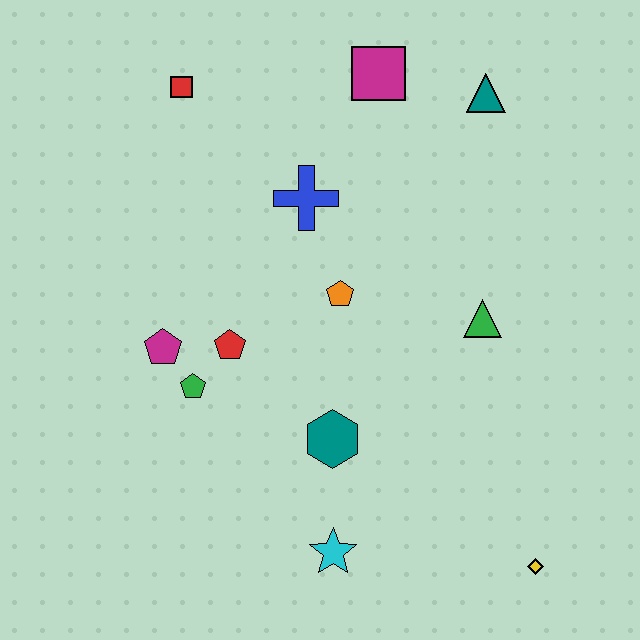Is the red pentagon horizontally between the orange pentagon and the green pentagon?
Yes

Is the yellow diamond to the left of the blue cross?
No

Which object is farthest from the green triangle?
The red square is farthest from the green triangle.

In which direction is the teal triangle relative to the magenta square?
The teal triangle is to the right of the magenta square.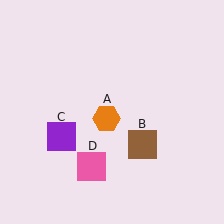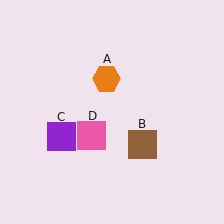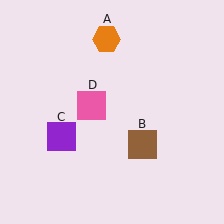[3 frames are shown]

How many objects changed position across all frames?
2 objects changed position: orange hexagon (object A), pink square (object D).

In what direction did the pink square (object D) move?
The pink square (object D) moved up.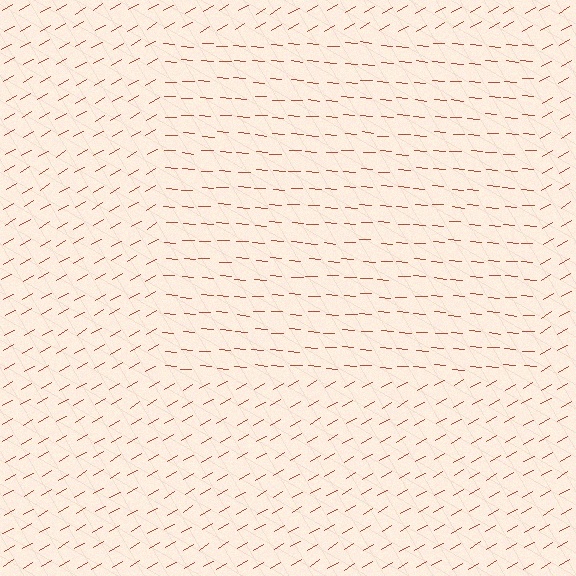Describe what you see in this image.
The image is filled with small brown line segments. A rectangle region in the image has lines oriented differently from the surrounding lines, creating a visible texture boundary.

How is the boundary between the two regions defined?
The boundary is defined purely by a change in line orientation (approximately 34 degrees difference). All lines are the same color and thickness.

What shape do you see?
I see a rectangle.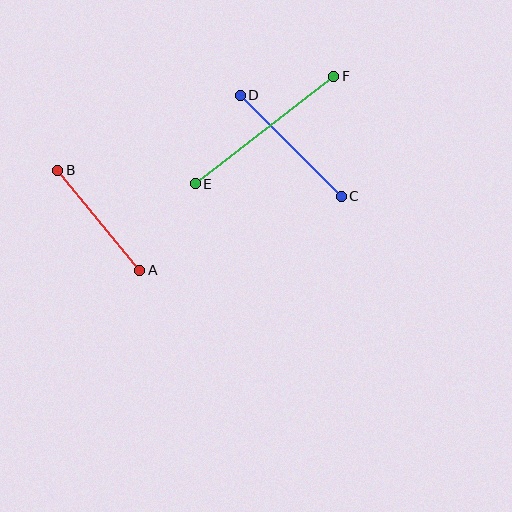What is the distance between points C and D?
The distance is approximately 143 pixels.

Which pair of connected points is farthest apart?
Points E and F are farthest apart.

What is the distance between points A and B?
The distance is approximately 129 pixels.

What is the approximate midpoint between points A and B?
The midpoint is at approximately (99, 220) pixels.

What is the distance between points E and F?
The distance is approximately 176 pixels.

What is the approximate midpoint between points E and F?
The midpoint is at approximately (265, 130) pixels.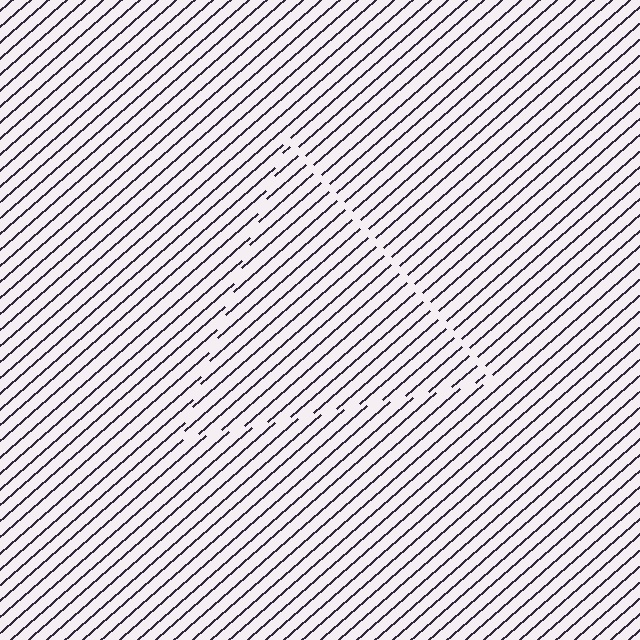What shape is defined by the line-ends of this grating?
An illusory triangle. The interior of the shape contains the same grating, shifted by half a period — the contour is defined by the phase discontinuity where line-ends from the inner and outer gratings abut.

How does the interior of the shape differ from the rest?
The interior of the shape contains the same grating, shifted by half a period — the contour is defined by the phase discontinuity where line-ends from the inner and outer gratings abut.